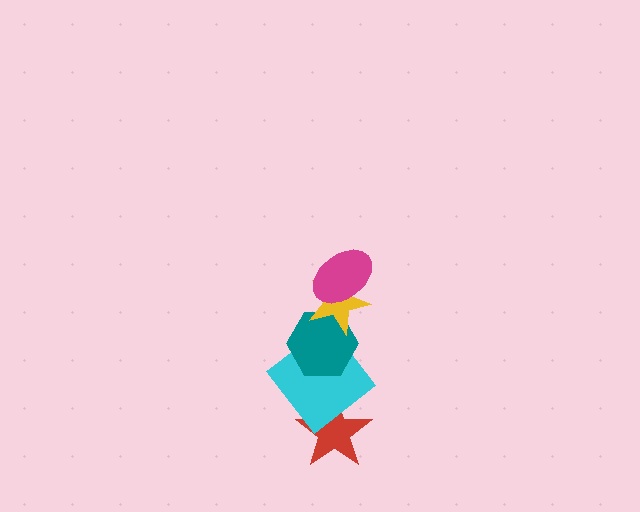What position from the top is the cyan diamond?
The cyan diamond is 4th from the top.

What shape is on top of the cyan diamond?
The teal hexagon is on top of the cyan diamond.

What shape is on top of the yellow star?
The magenta ellipse is on top of the yellow star.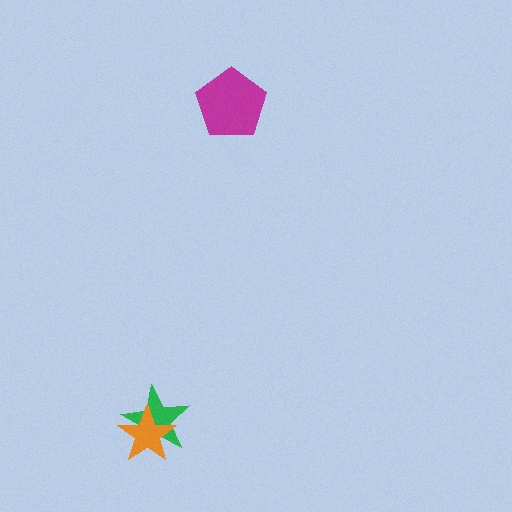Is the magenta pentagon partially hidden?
No, no other shape covers it.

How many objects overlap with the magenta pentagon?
0 objects overlap with the magenta pentagon.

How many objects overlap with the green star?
1 object overlaps with the green star.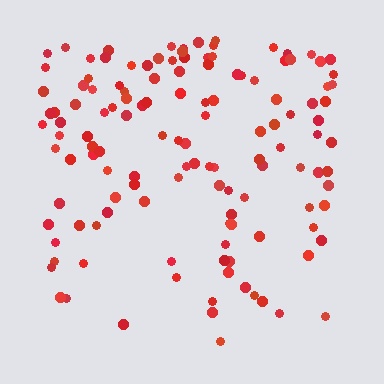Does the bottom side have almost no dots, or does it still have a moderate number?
Still a moderate number, just noticeably fewer than the top.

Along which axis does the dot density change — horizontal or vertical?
Vertical.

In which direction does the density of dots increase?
From bottom to top, with the top side densest.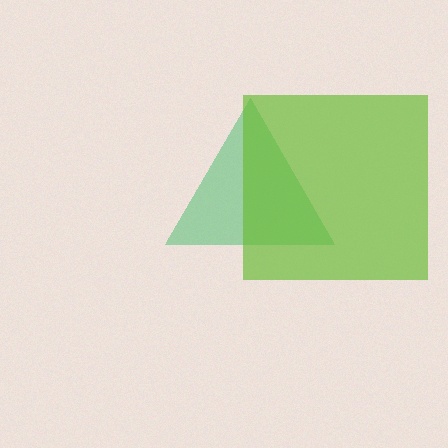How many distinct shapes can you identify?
There are 2 distinct shapes: a green triangle, a lime square.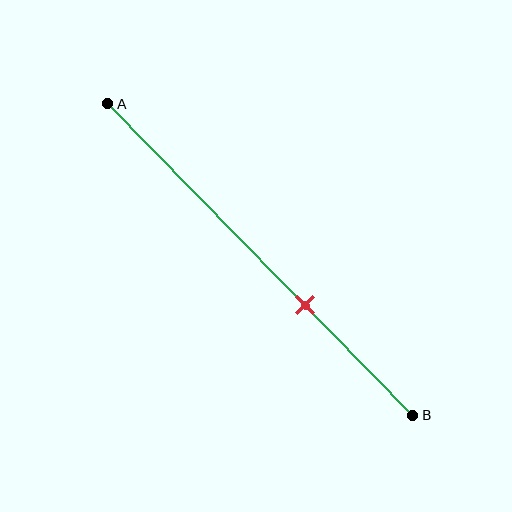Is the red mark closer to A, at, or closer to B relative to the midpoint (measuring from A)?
The red mark is closer to point B than the midpoint of segment AB.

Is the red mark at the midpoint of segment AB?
No, the mark is at about 65% from A, not at the 50% midpoint.